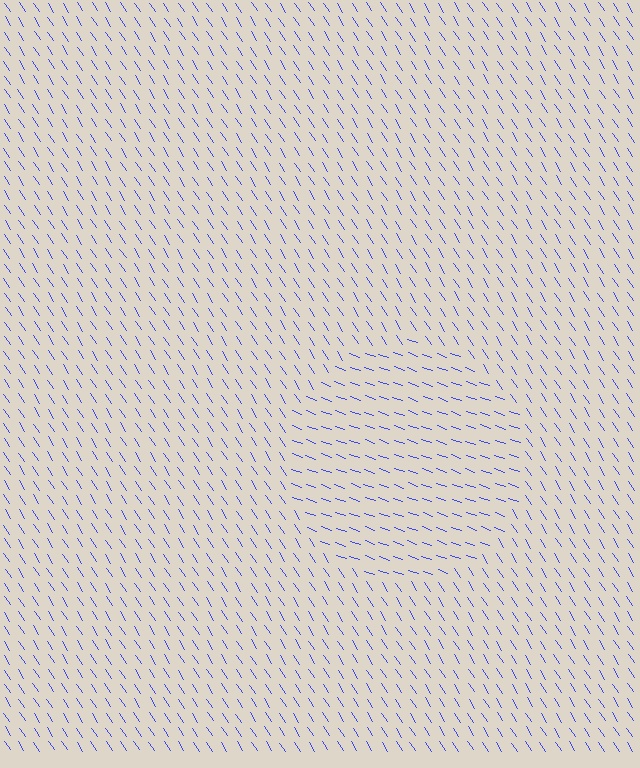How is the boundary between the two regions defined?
The boundary is defined purely by a change in line orientation (approximately 37 degrees difference). All lines are the same color and thickness.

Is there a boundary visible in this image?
Yes, there is a texture boundary formed by a change in line orientation.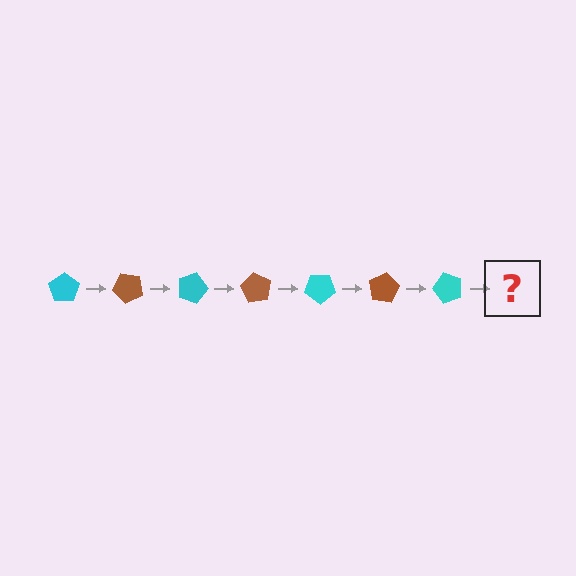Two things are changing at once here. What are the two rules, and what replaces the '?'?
The two rules are that it rotates 45 degrees each step and the color cycles through cyan and brown. The '?' should be a brown pentagon, rotated 315 degrees from the start.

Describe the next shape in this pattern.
It should be a brown pentagon, rotated 315 degrees from the start.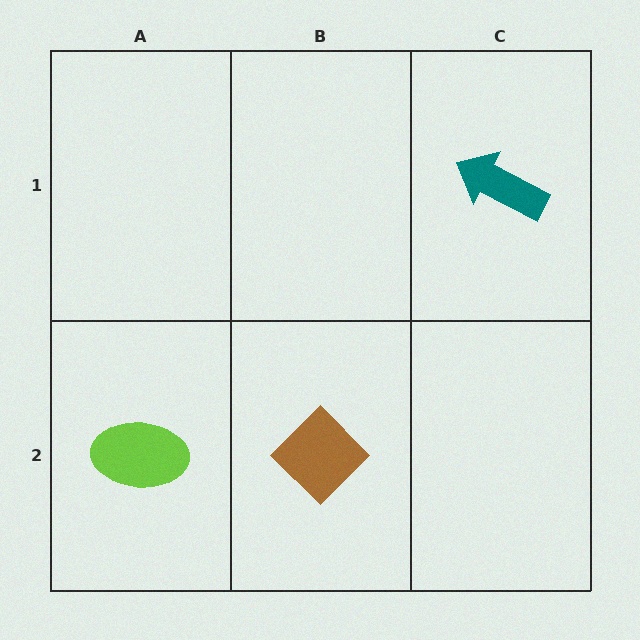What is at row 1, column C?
A teal arrow.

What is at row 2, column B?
A brown diamond.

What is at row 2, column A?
A lime ellipse.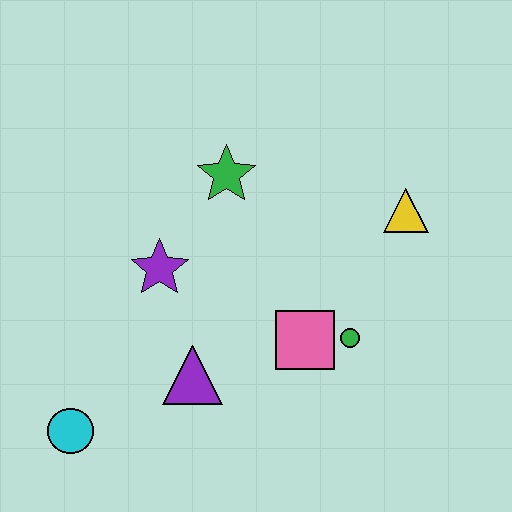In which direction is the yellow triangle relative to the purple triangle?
The yellow triangle is to the right of the purple triangle.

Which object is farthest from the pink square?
The cyan circle is farthest from the pink square.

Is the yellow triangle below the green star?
Yes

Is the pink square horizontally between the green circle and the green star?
Yes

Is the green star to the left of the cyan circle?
No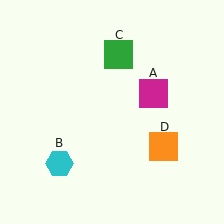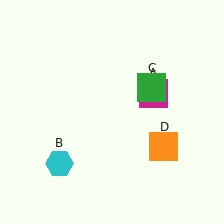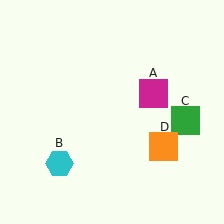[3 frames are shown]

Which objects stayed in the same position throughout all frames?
Magenta square (object A) and cyan hexagon (object B) and orange square (object D) remained stationary.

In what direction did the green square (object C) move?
The green square (object C) moved down and to the right.